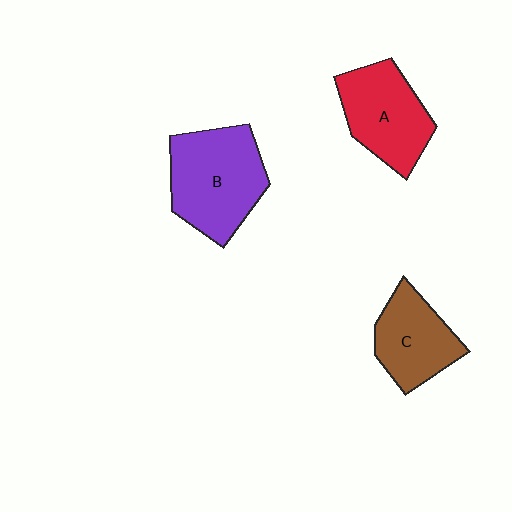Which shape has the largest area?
Shape B (purple).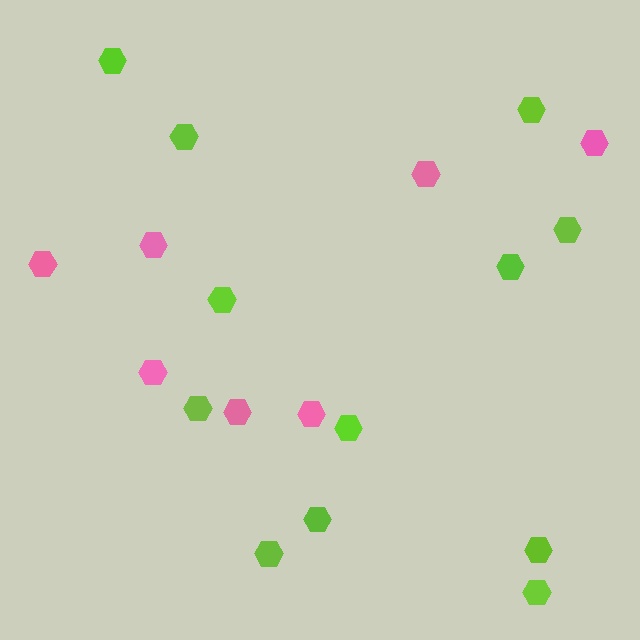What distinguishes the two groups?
There are 2 groups: one group of lime hexagons (12) and one group of pink hexagons (7).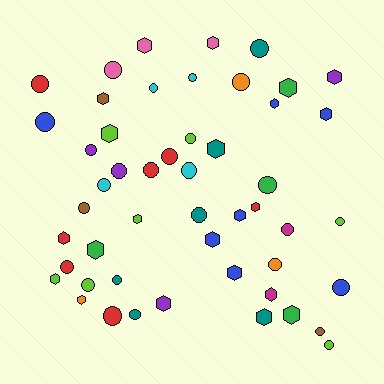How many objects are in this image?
There are 50 objects.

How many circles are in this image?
There are 28 circles.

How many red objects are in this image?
There are 7 red objects.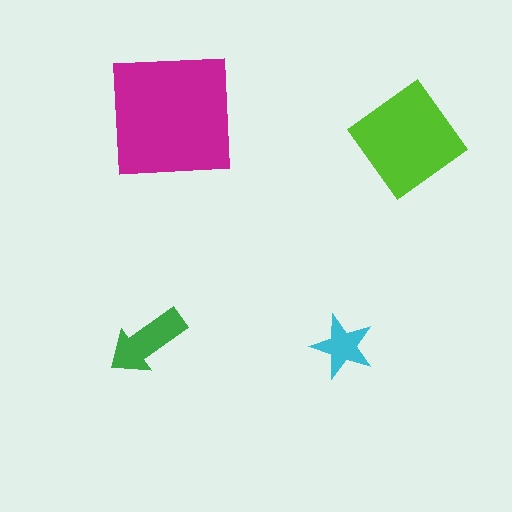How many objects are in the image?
There are 4 objects in the image.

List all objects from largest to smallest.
The magenta square, the lime diamond, the green arrow, the cyan star.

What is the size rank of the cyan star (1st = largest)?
4th.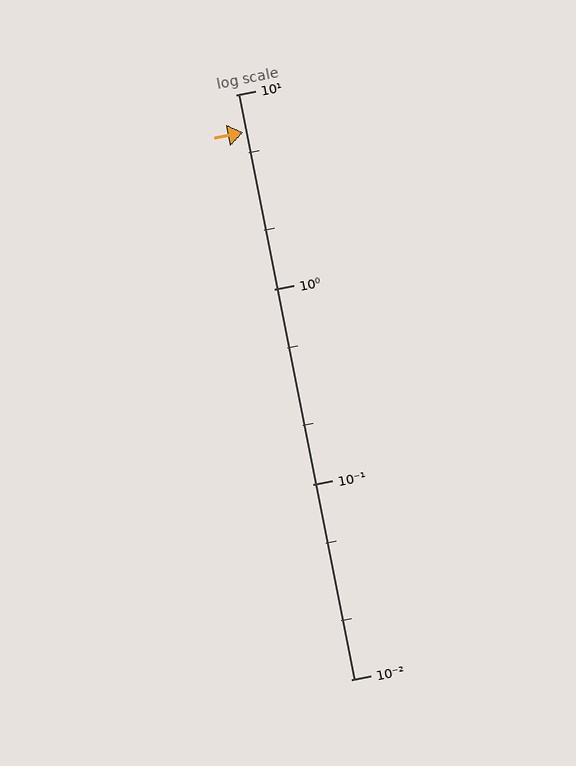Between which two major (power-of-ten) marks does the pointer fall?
The pointer is between 1 and 10.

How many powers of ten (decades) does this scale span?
The scale spans 3 decades, from 0.01 to 10.